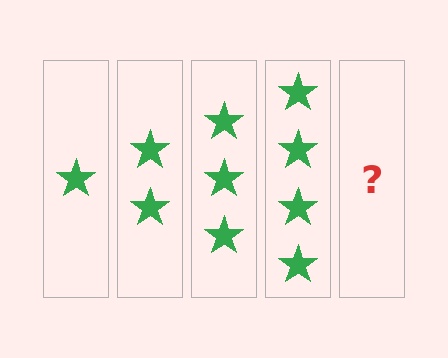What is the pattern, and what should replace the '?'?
The pattern is that each step adds one more star. The '?' should be 5 stars.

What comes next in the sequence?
The next element should be 5 stars.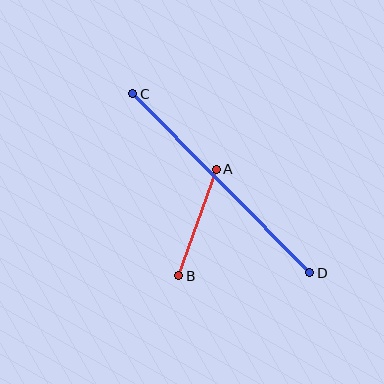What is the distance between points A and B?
The distance is approximately 113 pixels.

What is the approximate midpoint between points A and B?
The midpoint is at approximately (197, 222) pixels.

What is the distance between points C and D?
The distance is approximately 252 pixels.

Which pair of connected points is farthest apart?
Points C and D are farthest apart.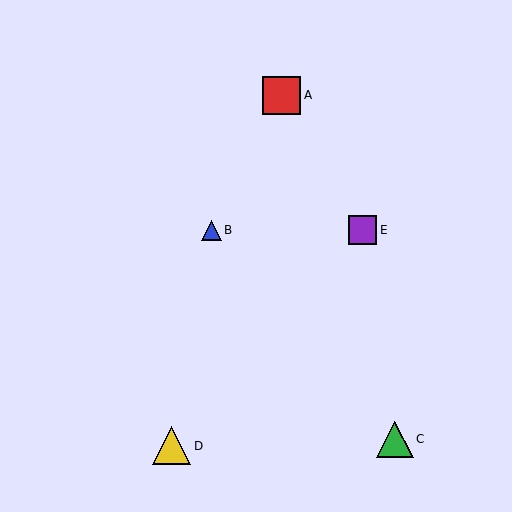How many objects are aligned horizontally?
2 objects (B, E) are aligned horizontally.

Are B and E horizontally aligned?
Yes, both are at y≈230.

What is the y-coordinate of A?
Object A is at y≈95.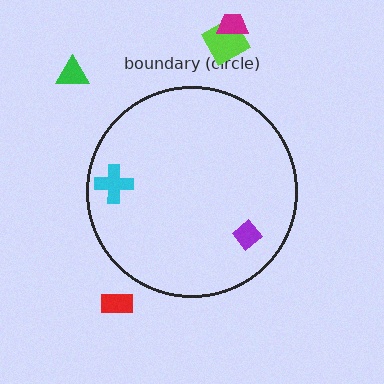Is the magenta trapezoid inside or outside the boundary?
Outside.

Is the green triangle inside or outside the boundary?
Outside.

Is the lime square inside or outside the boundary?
Outside.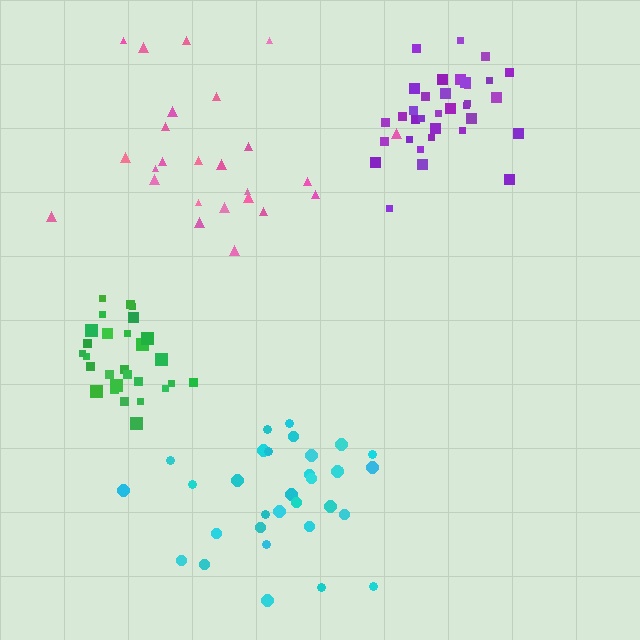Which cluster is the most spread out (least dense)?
Pink.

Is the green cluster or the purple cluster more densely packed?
Green.